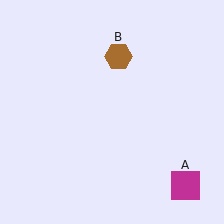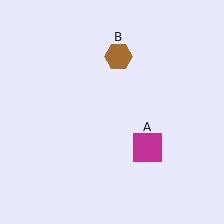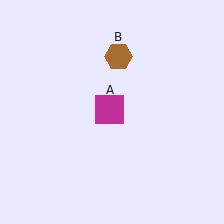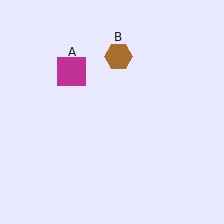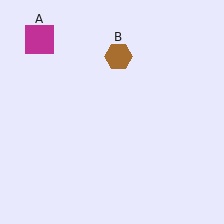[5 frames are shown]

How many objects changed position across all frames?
1 object changed position: magenta square (object A).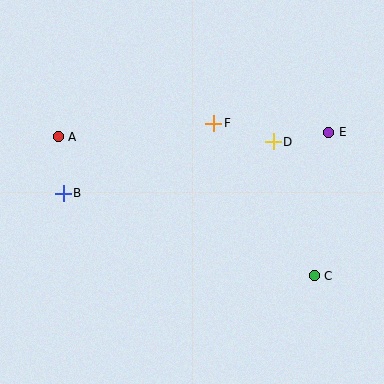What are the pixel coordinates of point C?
Point C is at (314, 276).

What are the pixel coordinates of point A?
Point A is at (58, 137).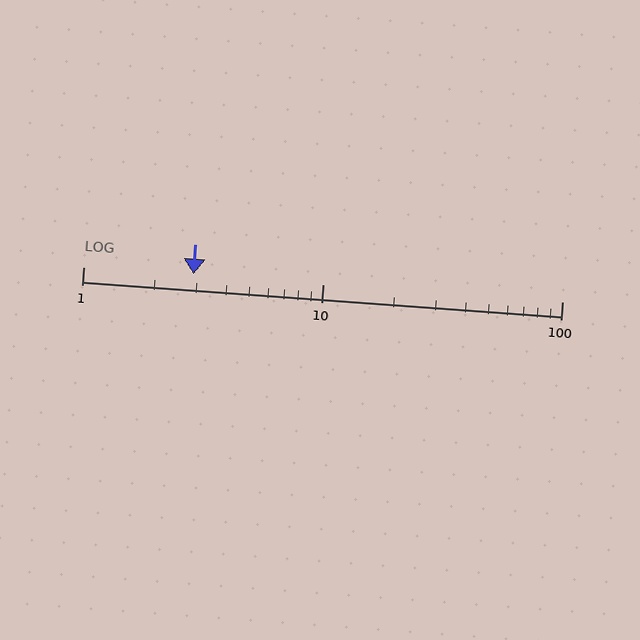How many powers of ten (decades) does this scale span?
The scale spans 2 decades, from 1 to 100.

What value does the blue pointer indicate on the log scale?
The pointer indicates approximately 2.9.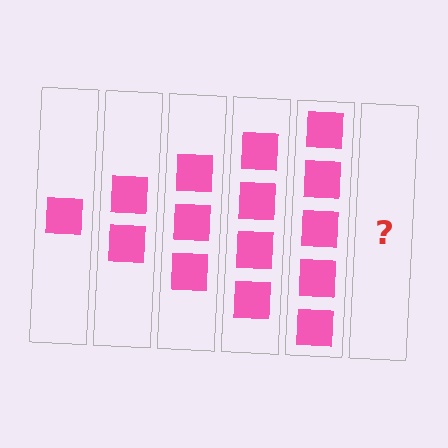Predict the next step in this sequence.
The next step is 6 squares.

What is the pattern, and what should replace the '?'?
The pattern is that each step adds one more square. The '?' should be 6 squares.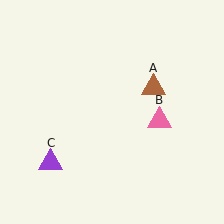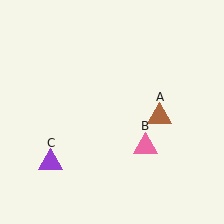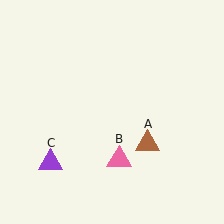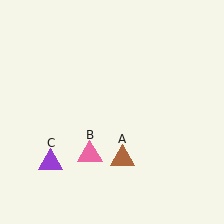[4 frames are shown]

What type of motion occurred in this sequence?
The brown triangle (object A), pink triangle (object B) rotated clockwise around the center of the scene.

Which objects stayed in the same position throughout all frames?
Purple triangle (object C) remained stationary.